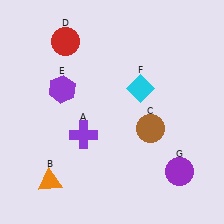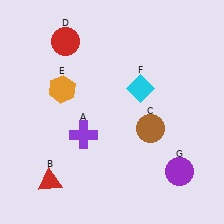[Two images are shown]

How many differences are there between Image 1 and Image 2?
There are 2 differences between the two images.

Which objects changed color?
B changed from orange to red. E changed from purple to orange.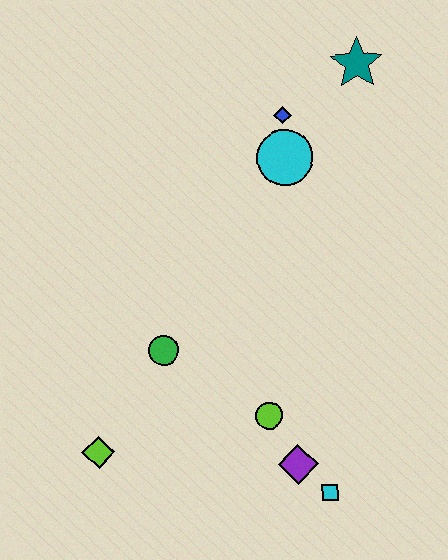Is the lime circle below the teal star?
Yes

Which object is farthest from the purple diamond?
The teal star is farthest from the purple diamond.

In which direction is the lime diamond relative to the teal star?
The lime diamond is below the teal star.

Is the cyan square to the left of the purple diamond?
No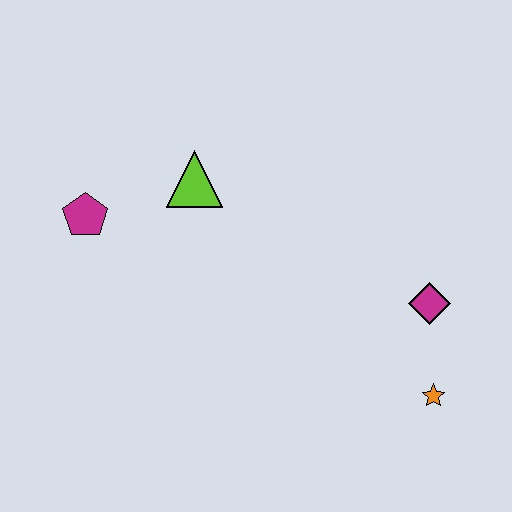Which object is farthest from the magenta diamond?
The magenta pentagon is farthest from the magenta diamond.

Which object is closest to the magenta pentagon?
The lime triangle is closest to the magenta pentagon.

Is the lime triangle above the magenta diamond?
Yes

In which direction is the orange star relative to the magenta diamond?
The orange star is below the magenta diamond.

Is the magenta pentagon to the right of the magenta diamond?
No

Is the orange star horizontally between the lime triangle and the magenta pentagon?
No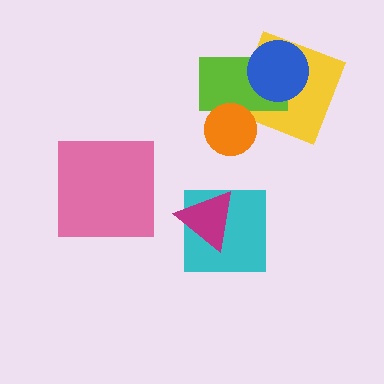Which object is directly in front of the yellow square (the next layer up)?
The lime rectangle is directly in front of the yellow square.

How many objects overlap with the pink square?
0 objects overlap with the pink square.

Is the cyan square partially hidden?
Yes, it is partially covered by another shape.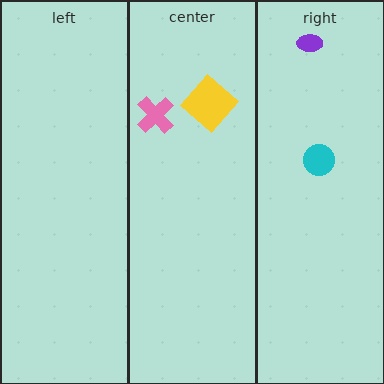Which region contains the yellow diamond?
The center region.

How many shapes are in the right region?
2.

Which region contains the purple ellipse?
The right region.